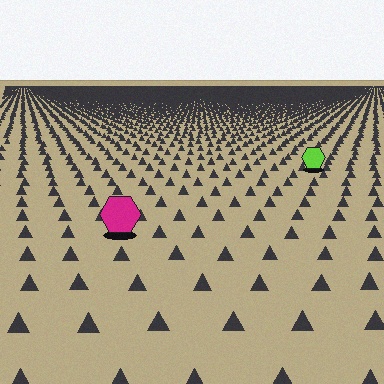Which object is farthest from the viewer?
The lime hexagon is farthest from the viewer. It appears smaller and the ground texture around it is denser.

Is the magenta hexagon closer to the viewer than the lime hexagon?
Yes. The magenta hexagon is closer — you can tell from the texture gradient: the ground texture is coarser near it.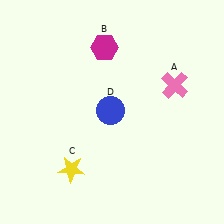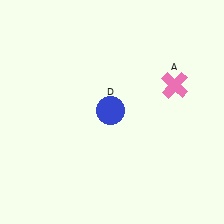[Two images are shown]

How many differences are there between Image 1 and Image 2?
There are 2 differences between the two images.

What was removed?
The yellow star (C), the magenta hexagon (B) were removed in Image 2.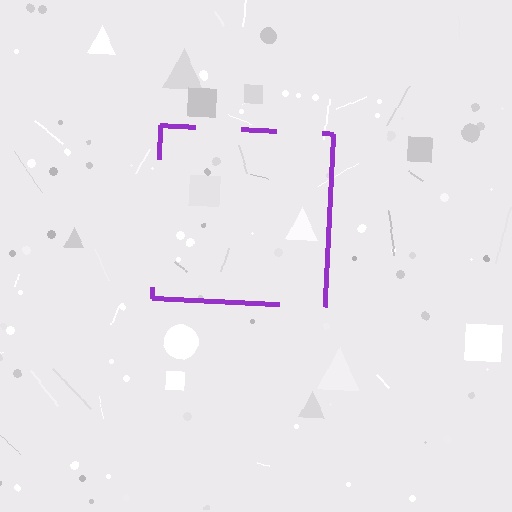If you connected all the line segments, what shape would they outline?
They would outline a square.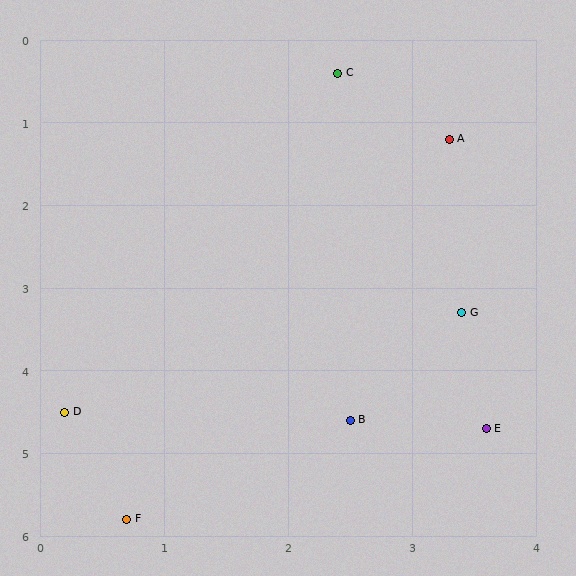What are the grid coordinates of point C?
Point C is at approximately (2.4, 0.4).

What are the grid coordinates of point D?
Point D is at approximately (0.2, 4.5).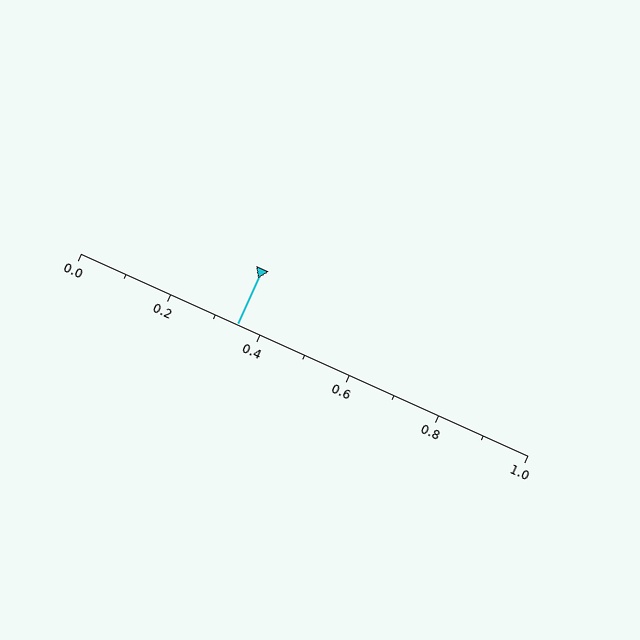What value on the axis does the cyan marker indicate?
The marker indicates approximately 0.35.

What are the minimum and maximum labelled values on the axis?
The axis runs from 0.0 to 1.0.